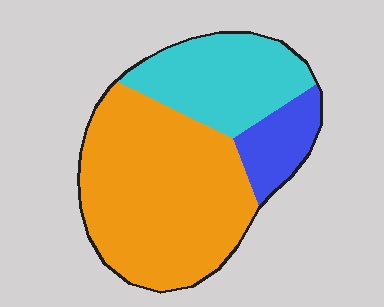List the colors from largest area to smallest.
From largest to smallest: orange, cyan, blue.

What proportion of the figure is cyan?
Cyan takes up between a quarter and a half of the figure.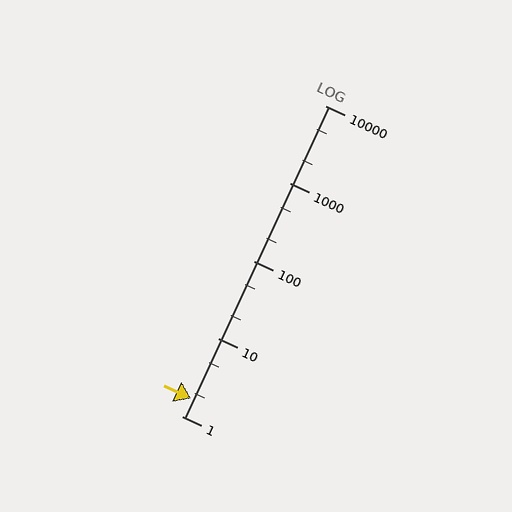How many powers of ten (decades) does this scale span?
The scale spans 4 decades, from 1 to 10000.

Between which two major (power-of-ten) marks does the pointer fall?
The pointer is between 1 and 10.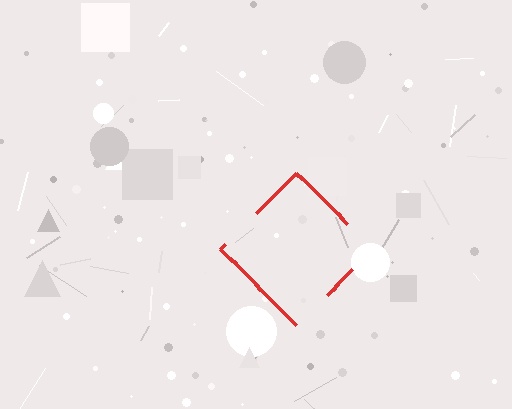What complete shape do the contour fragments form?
The contour fragments form a diamond.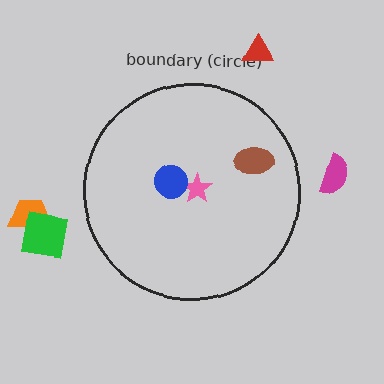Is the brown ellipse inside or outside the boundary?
Inside.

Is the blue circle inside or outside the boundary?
Inside.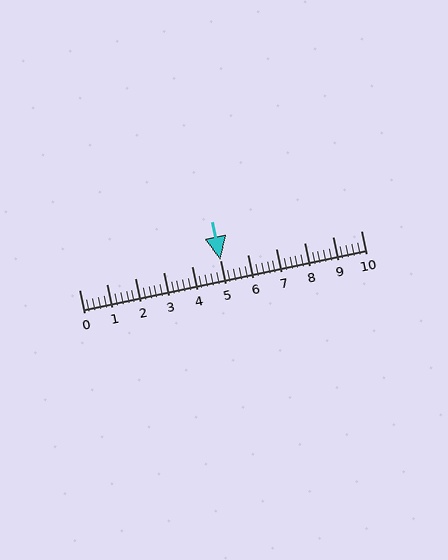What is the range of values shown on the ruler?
The ruler shows values from 0 to 10.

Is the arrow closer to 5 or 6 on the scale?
The arrow is closer to 5.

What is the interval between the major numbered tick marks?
The major tick marks are spaced 1 units apart.